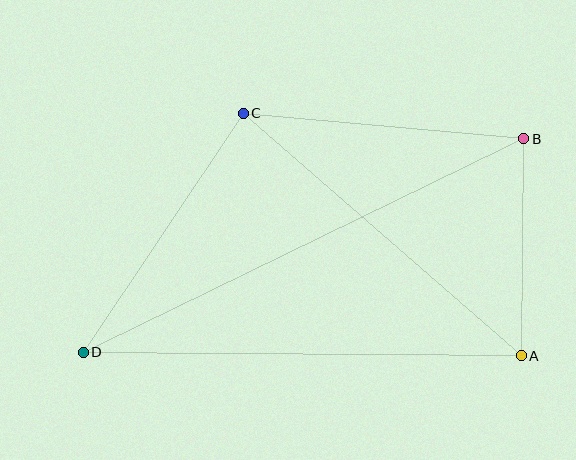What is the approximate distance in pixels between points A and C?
The distance between A and C is approximately 369 pixels.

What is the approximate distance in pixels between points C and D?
The distance between C and D is approximately 288 pixels.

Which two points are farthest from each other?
Points B and D are farthest from each other.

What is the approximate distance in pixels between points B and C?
The distance between B and C is approximately 282 pixels.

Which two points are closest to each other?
Points A and B are closest to each other.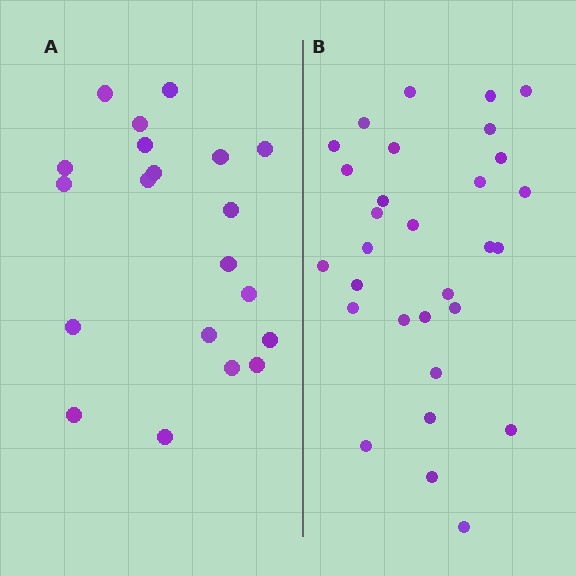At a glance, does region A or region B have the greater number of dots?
Region B (the right region) has more dots.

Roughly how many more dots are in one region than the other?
Region B has roughly 10 or so more dots than region A.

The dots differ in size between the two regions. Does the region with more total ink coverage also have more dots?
No. Region A has more total ink coverage because its dots are larger, but region B actually contains more individual dots. Total area can be misleading — the number of items is what matters here.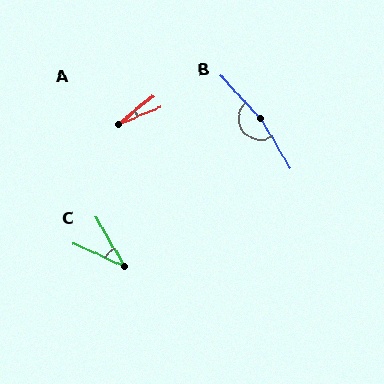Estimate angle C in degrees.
Approximately 35 degrees.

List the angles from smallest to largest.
A (18°), C (35°), B (168°).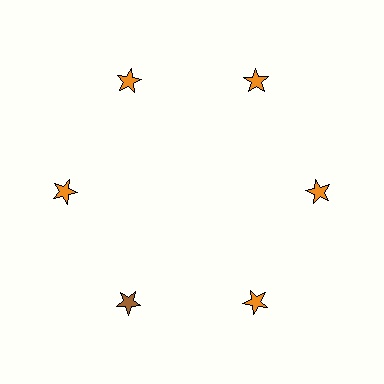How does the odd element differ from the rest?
It has a different color: brown instead of orange.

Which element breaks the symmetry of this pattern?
The brown star at roughly the 7 o'clock position breaks the symmetry. All other shapes are orange stars.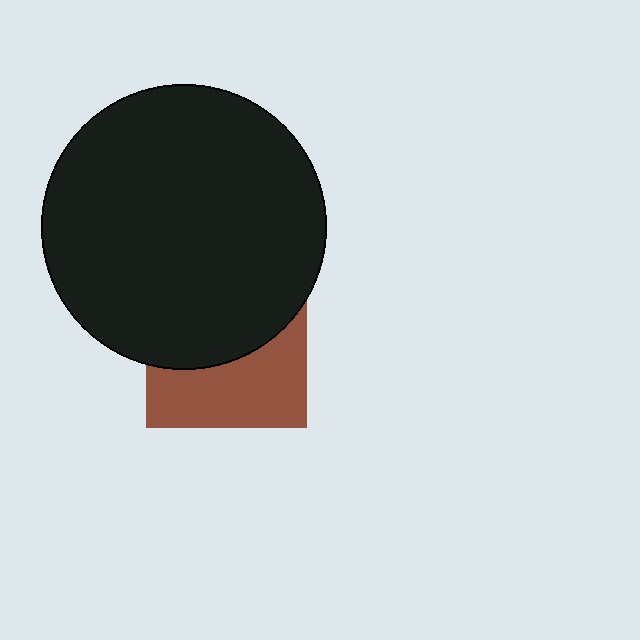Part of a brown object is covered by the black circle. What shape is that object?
It is a square.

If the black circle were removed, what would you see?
You would see the complete brown square.